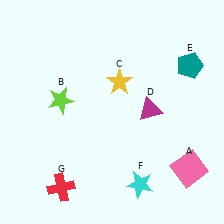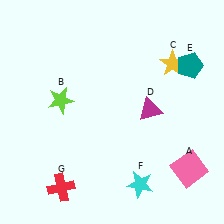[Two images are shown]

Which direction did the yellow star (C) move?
The yellow star (C) moved right.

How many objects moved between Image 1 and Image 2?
1 object moved between the two images.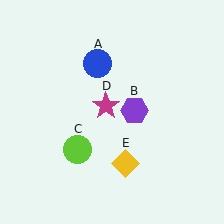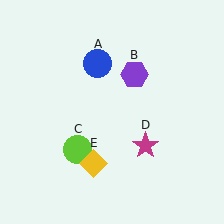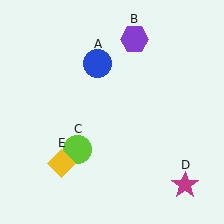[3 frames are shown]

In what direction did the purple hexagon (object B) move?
The purple hexagon (object B) moved up.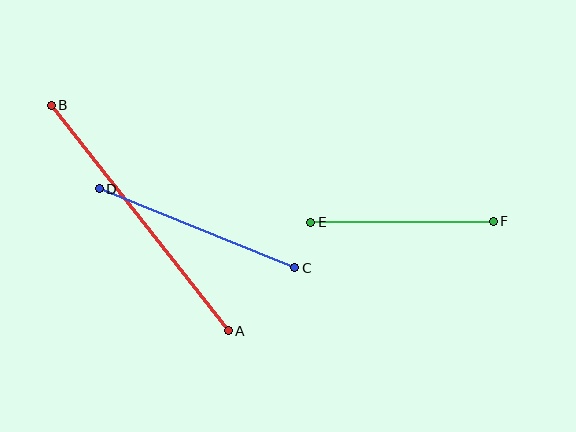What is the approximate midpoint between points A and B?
The midpoint is at approximately (140, 218) pixels.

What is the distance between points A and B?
The distance is approximately 287 pixels.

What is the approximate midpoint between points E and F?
The midpoint is at approximately (402, 222) pixels.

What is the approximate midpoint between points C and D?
The midpoint is at approximately (197, 228) pixels.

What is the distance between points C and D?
The distance is approximately 211 pixels.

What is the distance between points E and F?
The distance is approximately 183 pixels.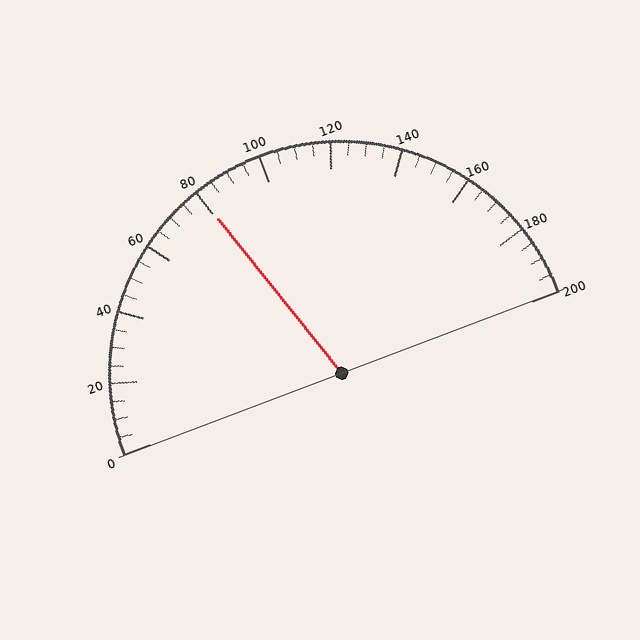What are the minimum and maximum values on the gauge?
The gauge ranges from 0 to 200.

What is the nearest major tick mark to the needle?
The nearest major tick mark is 80.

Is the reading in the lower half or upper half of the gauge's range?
The reading is in the lower half of the range (0 to 200).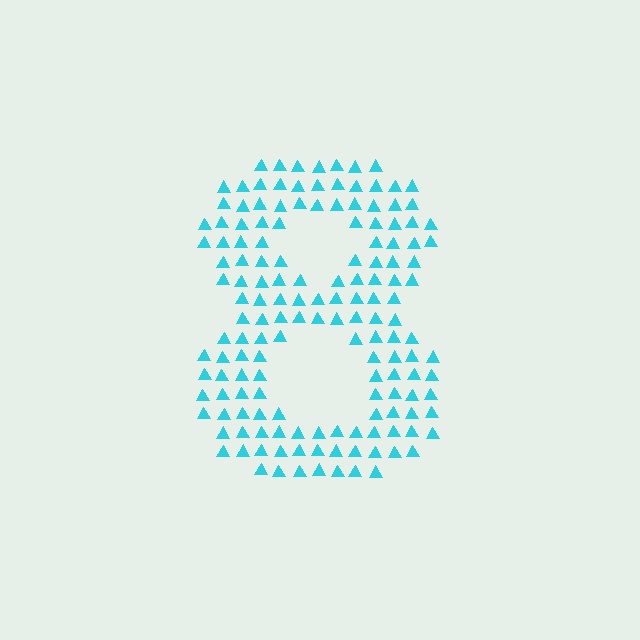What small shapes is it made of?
It is made of small triangles.